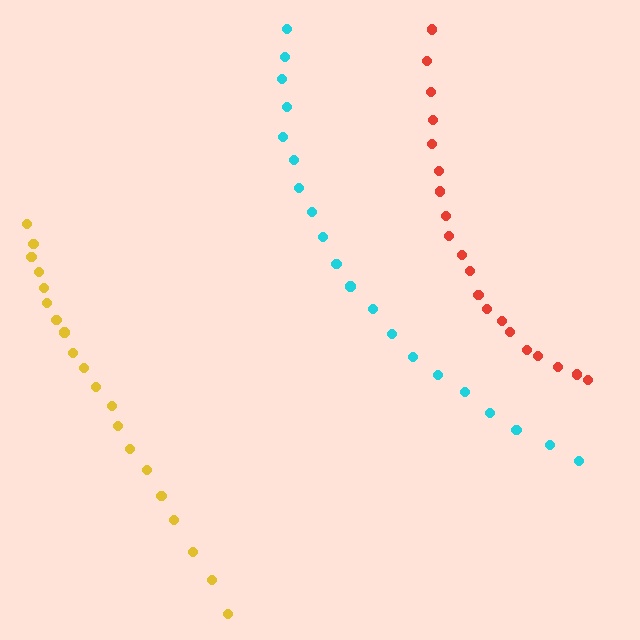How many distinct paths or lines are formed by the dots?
There are 3 distinct paths.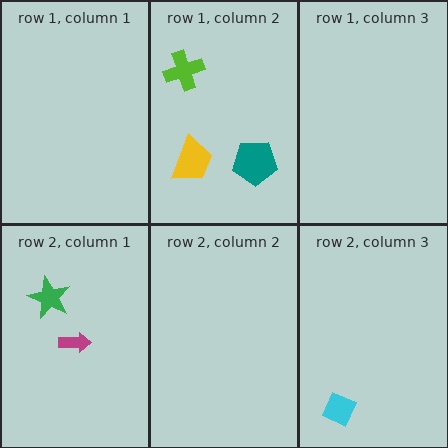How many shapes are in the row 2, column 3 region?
1.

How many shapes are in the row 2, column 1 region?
2.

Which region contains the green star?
The row 2, column 1 region.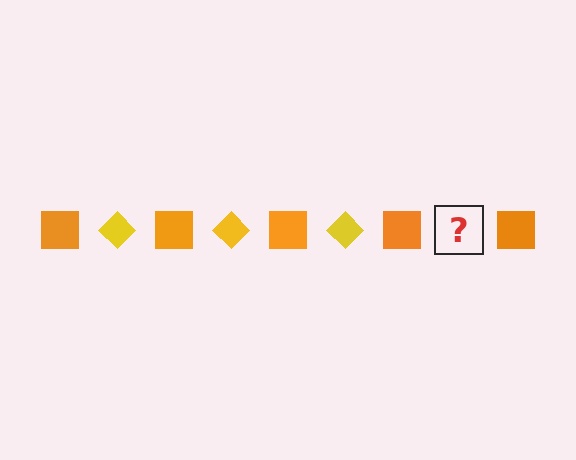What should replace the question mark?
The question mark should be replaced with a yellow diamond.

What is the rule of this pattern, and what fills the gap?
The rule is that the pattern alternates between orange square and yellow diamond. The gap should be filled with a yellow diamond.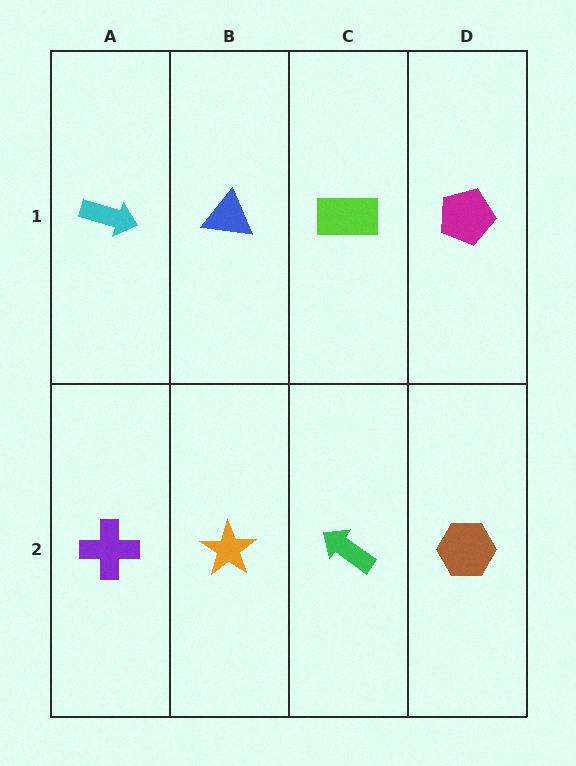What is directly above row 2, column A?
A cyan arrow.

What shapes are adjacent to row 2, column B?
A blue triangle (row 1, column B), a purple cross (row 2, column A), a green arrow (row 2, column C).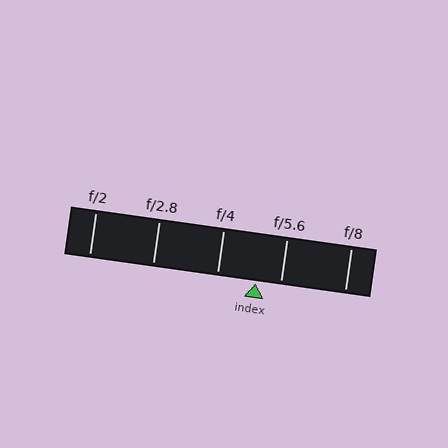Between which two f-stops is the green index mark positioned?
The index mark is between f/4 and f/5.6.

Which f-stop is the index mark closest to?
The index mark is closest to f/5.6.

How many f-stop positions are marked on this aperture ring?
There are 5 f-stop positions marked.